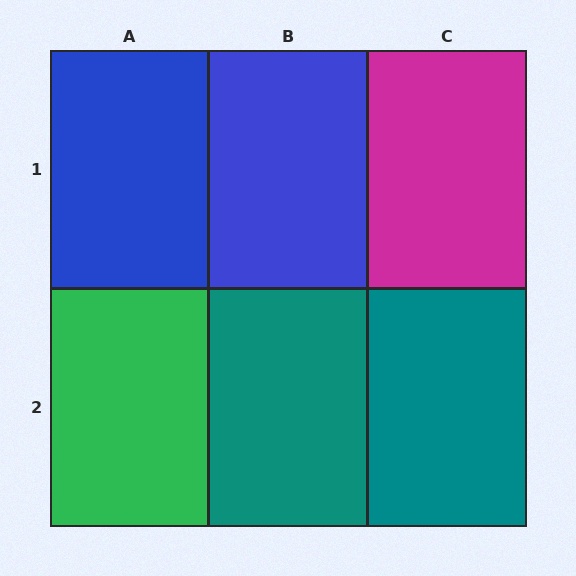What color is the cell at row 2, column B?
Teal.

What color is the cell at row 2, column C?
Teal.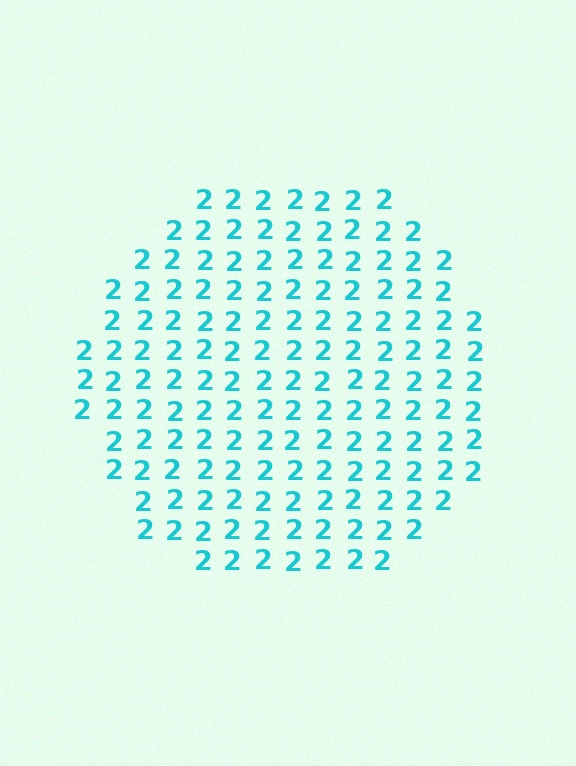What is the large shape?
The large shape is a circle.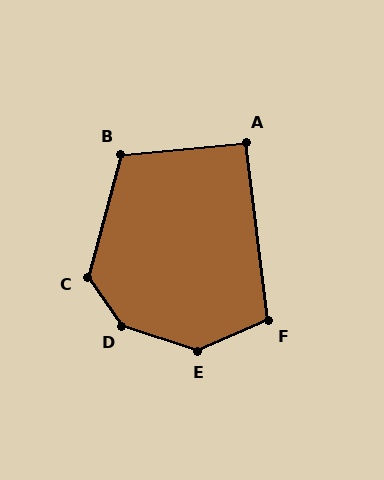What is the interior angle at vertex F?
Approximately 106 degrees (obtuse).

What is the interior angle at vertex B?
Approximately 111 degrees (obtuse).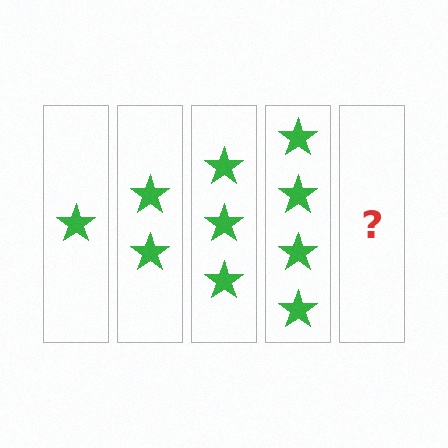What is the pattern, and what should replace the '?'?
The pattern is that each step adds one more star. The '?' should be 5 stars.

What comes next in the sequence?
The next element should be 5 stars.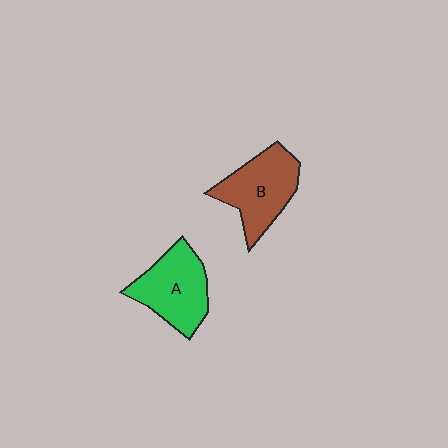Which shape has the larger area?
Shape B (brown).